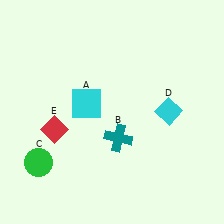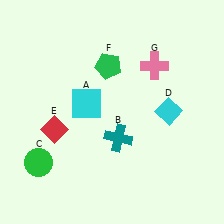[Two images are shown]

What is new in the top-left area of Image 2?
A green pentagon (F) was added in the top-left area of Image 2.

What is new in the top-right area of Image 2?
A pink cross (G) was added in the top-right area of Image 2.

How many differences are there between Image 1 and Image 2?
There are 2 differences between the two images.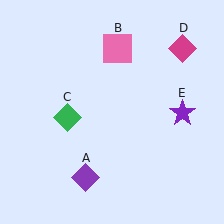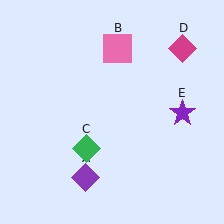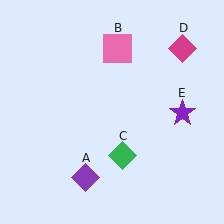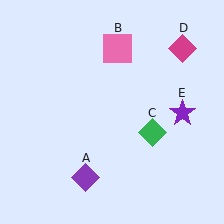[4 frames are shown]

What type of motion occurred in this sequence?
The green diamond (object C) rotated counterclockwise around the center of the scene.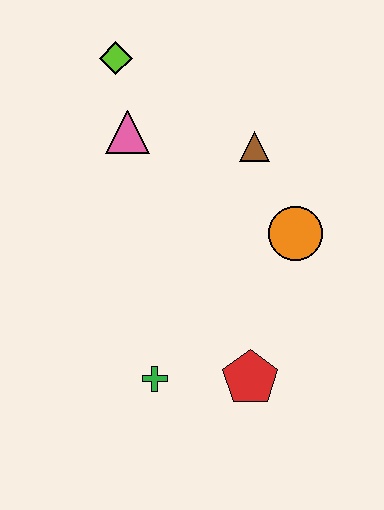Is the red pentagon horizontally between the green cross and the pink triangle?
No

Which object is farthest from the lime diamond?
The red pentagon is farthest from the lime diamond.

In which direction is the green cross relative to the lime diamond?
The green cross is below the lime diamond.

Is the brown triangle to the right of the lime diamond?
Yes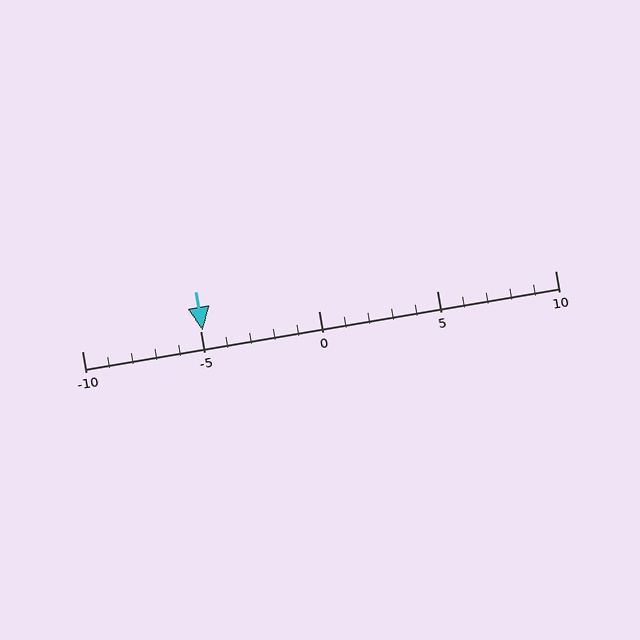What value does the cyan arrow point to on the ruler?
The cyan arrow points to approximately -5.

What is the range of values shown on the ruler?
The ruler shows values from -10 to 10.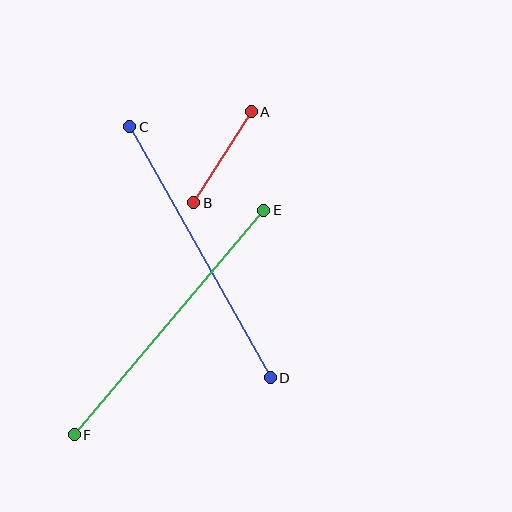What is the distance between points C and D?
The distance is approximately 288 pixels.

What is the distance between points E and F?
The distance is approximately 294 pixels.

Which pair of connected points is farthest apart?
Points E and F are farthest apart.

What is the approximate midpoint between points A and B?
The midpoint is at approximately (223, 157) pixels.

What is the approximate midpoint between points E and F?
The midpoint is at approximately (169, 322) pixels.